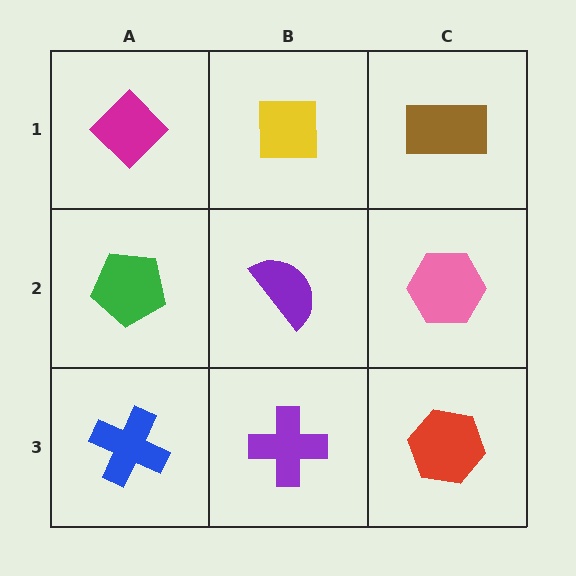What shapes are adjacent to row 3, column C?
A pink hexagon (row 2, column C), a purple cross (row 3, column B).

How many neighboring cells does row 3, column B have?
3.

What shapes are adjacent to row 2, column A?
A magenta diamond (row 1, column A), a blue cross (row 3, column A), a purple semicircle (row 2, column B).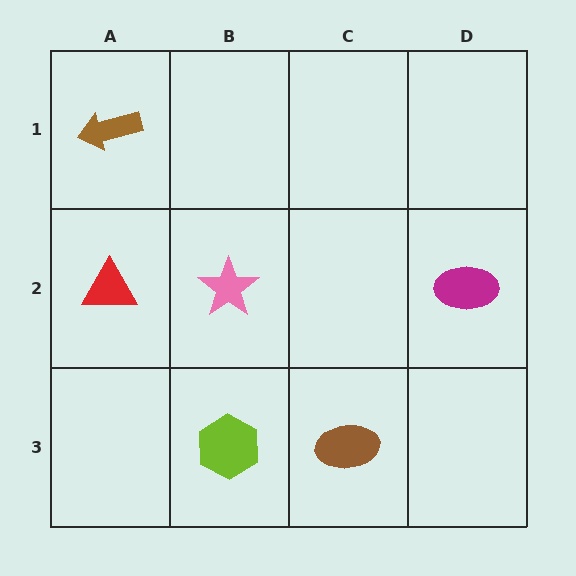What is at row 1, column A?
A brown arrow.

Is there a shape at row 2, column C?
No, that cell is empty.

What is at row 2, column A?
A red triangle.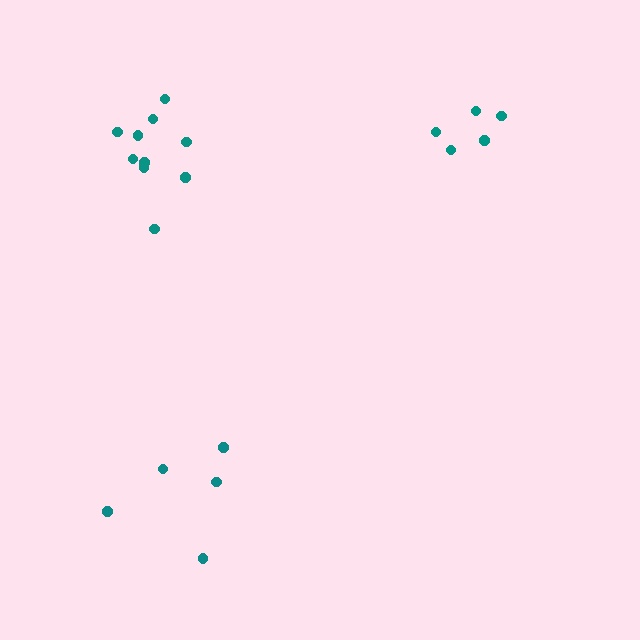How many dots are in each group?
Group 1: 5 dots, Group 2: 5 dots, Group 3: 10 dots (20 total).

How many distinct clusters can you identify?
There are 3 distinct clusters.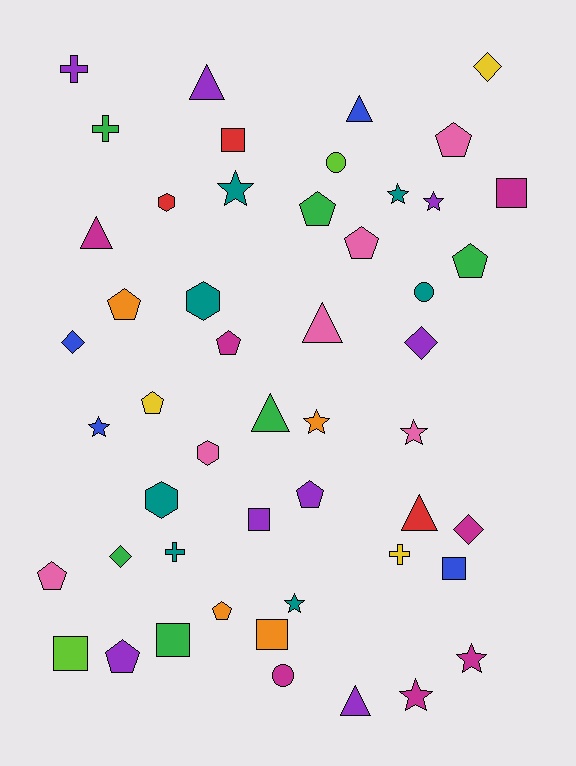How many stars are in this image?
There are 9 stars.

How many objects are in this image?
There are 50 objects.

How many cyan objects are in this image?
There are no cyan objects.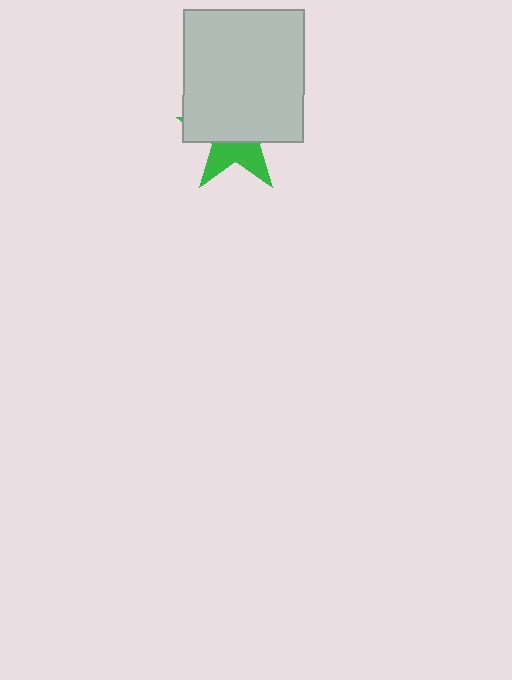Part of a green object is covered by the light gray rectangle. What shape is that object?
It is a star.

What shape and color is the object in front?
The object in front is a light gray rectangle.